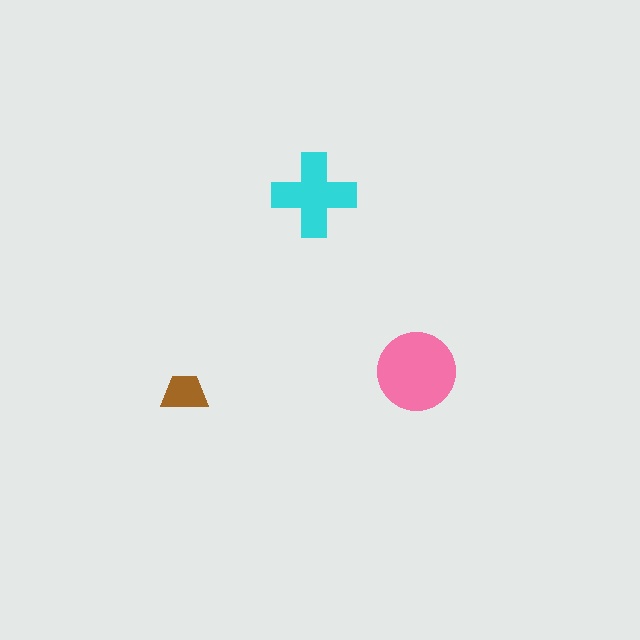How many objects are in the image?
There are 3 objects in the image.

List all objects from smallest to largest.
The brown trapezoid, the cyan cross, the pink circle.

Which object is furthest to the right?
The pink circle is rightmost.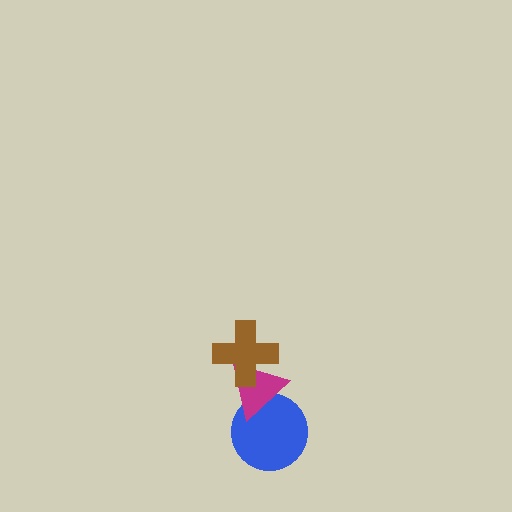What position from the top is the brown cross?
The brown cross is 1st from the top.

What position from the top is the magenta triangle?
The magenta triangle is 2nd from the top.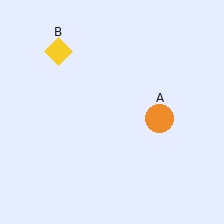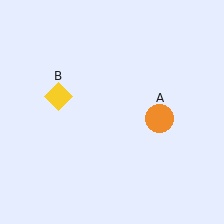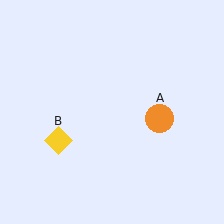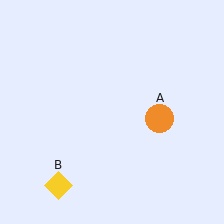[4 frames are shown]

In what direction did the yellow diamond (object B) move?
The yellow diamond (object B) moved down.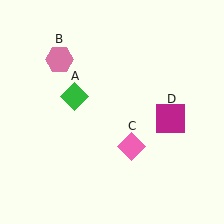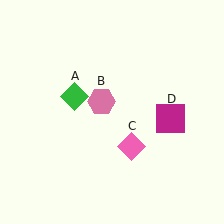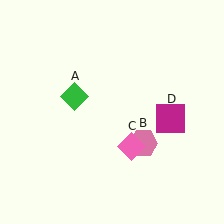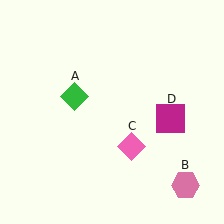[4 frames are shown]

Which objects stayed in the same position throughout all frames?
Green diamond (object A) and pink diamond (object C) and magenta square (object D) remained stationary.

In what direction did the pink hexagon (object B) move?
The pink hexagon (object B) moved down and to the right.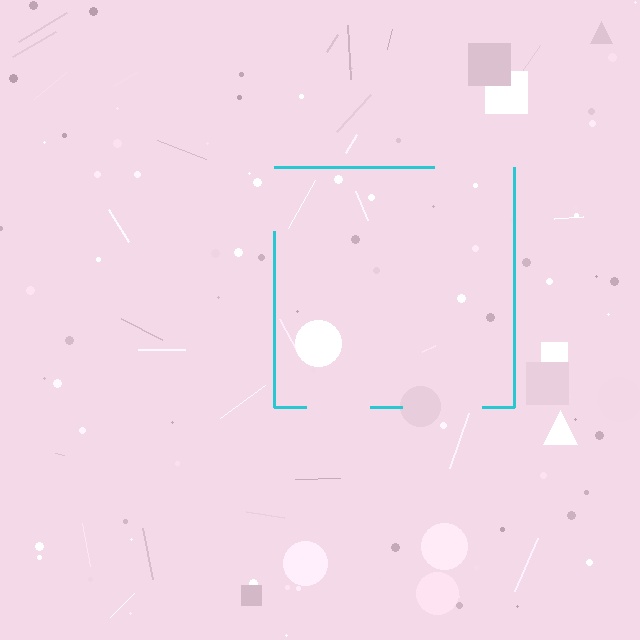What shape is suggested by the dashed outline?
The dashed outline suggests a square.